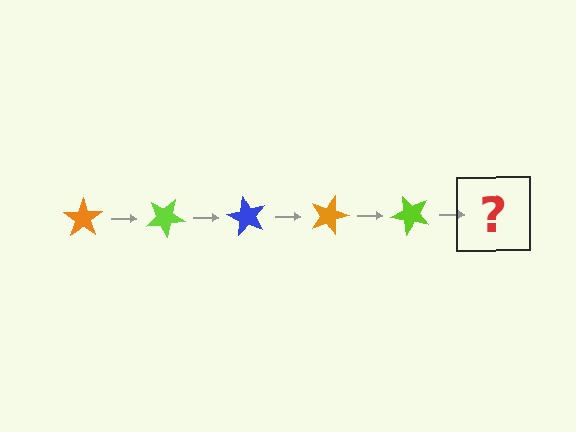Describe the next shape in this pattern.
It should be a blue star, rotated 150 degrees from the start.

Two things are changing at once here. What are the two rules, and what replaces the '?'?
The two rules are that it rotates 30 degrees each step and the color cycles through orange, lime, and blue. The '?' should be a blue star, rotated 150 degrees from the start.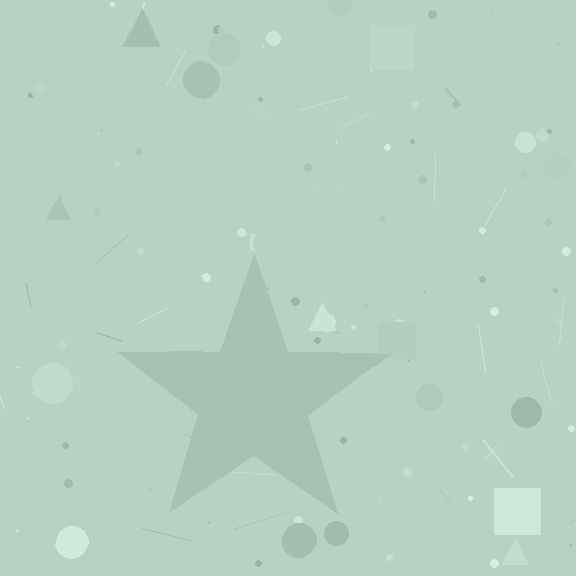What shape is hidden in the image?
A star is hidden in the image.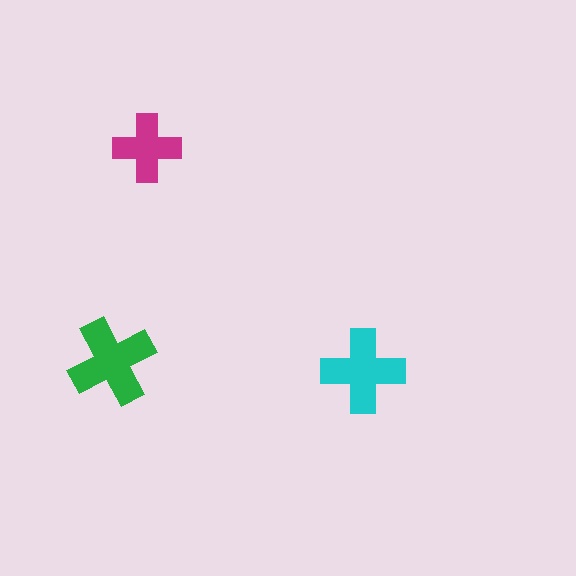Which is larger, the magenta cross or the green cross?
The green one.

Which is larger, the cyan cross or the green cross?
The green one.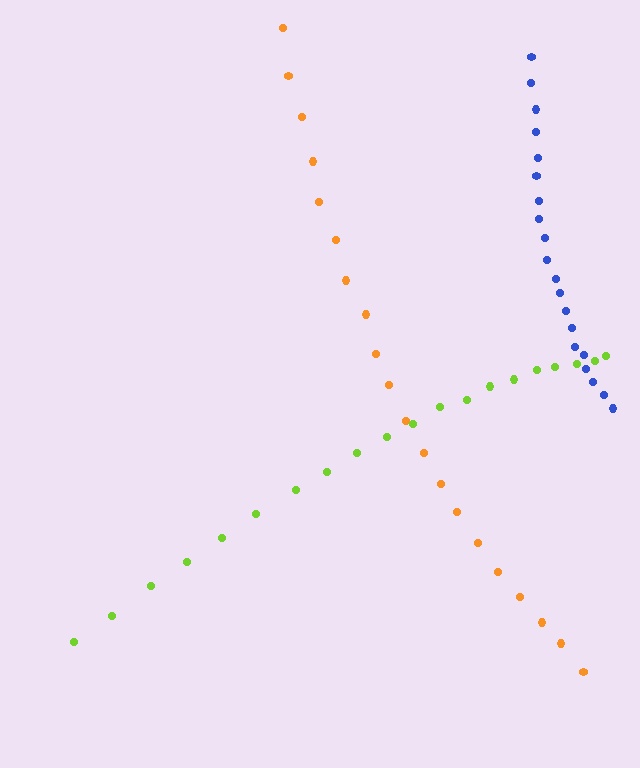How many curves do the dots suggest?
There are 3 distinct paths.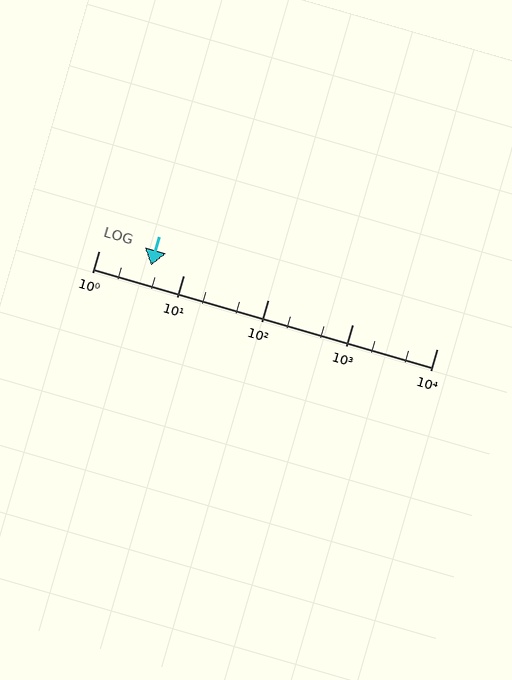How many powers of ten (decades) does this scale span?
The scale spans 4 decades, from 1 to 10000.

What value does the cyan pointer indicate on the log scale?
The pointer indicates approximately 4.2.